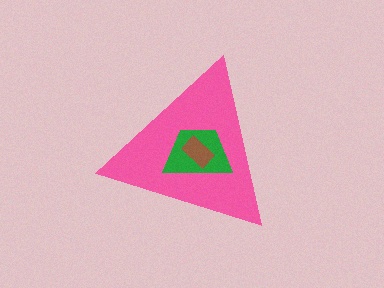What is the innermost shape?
The brown rectangle.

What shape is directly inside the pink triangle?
The green trapezoid.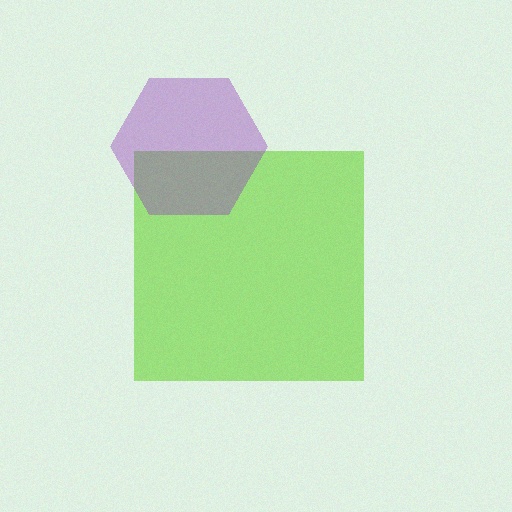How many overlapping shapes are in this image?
There are 2 overlapping shapes in the image.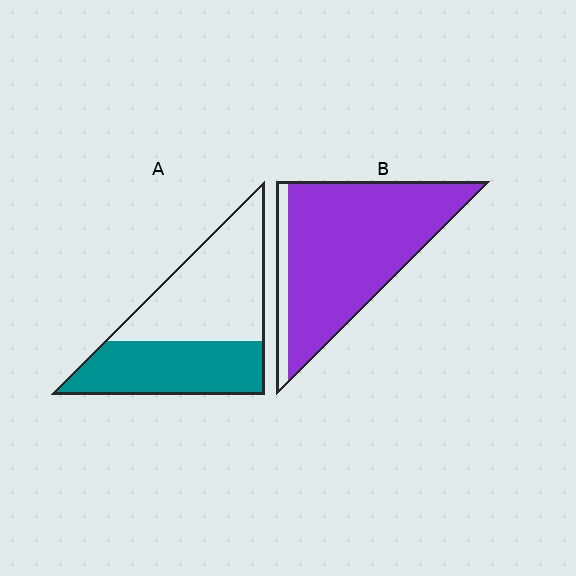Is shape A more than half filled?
No.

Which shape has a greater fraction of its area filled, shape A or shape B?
Shape B.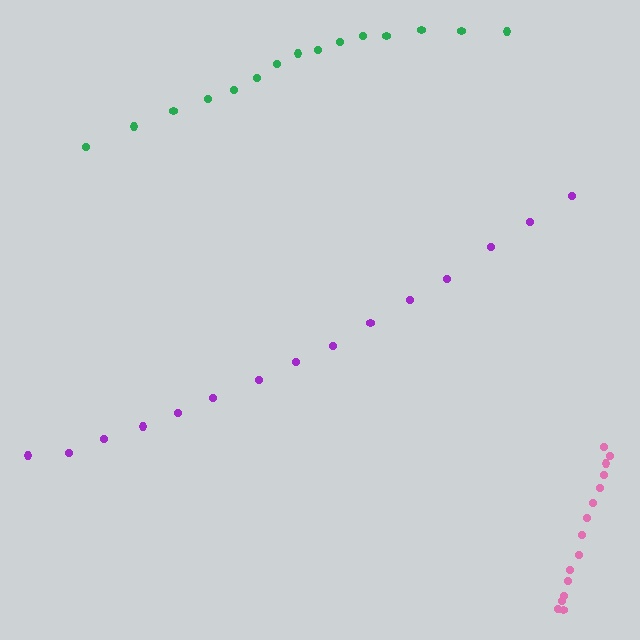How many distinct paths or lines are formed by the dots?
There are 3 distinct paths.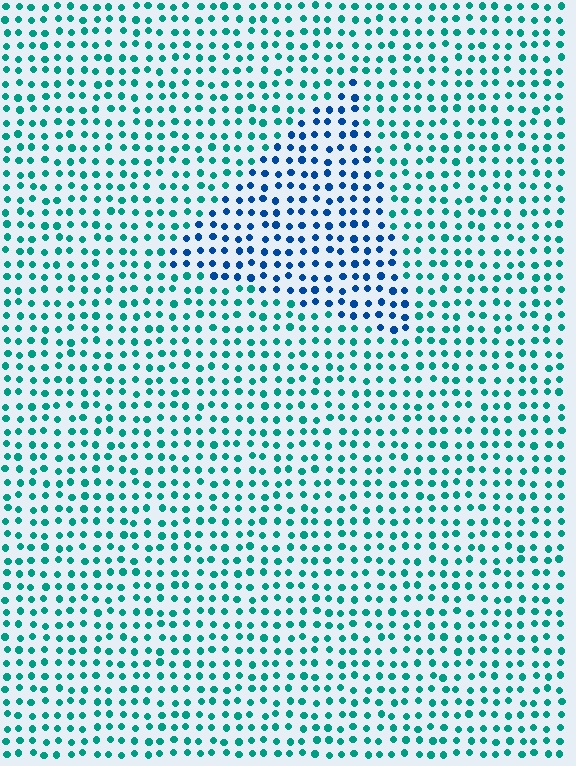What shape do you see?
I see a triangle.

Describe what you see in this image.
The image is filled with small teal elements in a uniform arrangement. A triangle-shaped region is visible where the elements are tinted to a slightly different hue, forming a subtle color boundary.